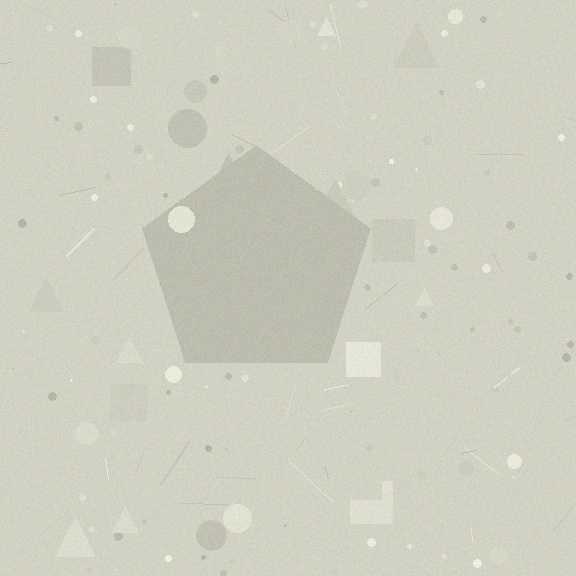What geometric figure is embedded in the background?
A pentagon is embedded in the background.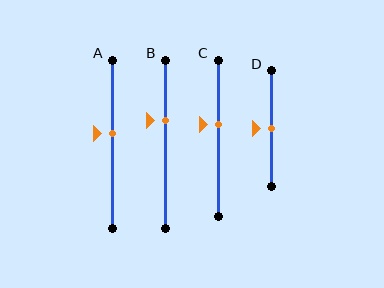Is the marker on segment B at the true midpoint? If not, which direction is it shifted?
No, the marker on segment B is shifted upward by about 14% of the segment length.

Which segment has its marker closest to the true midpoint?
Segment D has its marker closest to the true midpoint.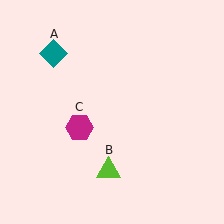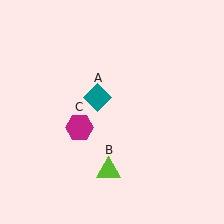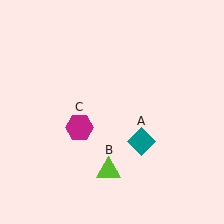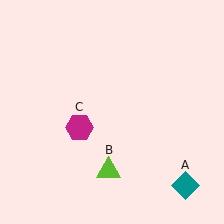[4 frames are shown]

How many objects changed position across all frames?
1 object changed position: teal diamond (object A).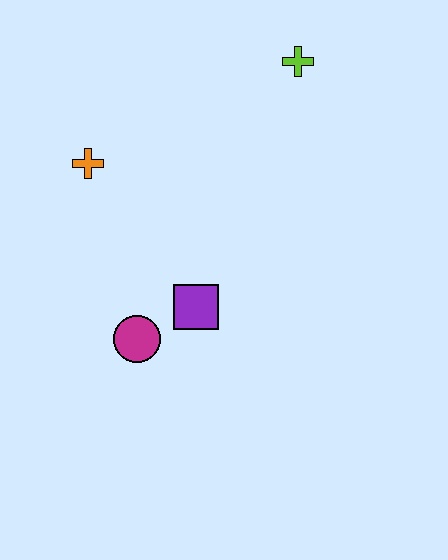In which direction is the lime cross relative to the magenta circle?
The lime cross is above the magenta circle.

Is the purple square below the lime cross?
Yes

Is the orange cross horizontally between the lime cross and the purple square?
No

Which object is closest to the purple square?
The magenta circle is closest to the purple square.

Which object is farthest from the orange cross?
The lime cross is farthest from the orange cross.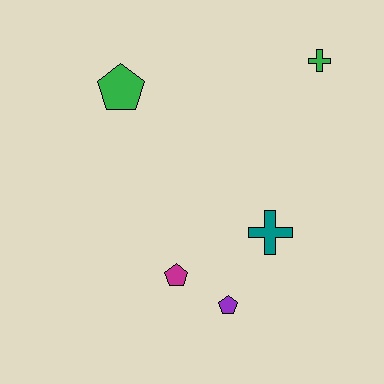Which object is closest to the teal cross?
The purple pentagon is closest to the teal cross.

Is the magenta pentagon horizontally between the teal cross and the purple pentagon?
No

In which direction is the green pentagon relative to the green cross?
The green pentagon is to the left of the green cross.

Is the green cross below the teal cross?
No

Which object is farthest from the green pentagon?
The purple pentagon is farthest from the green pentagon.